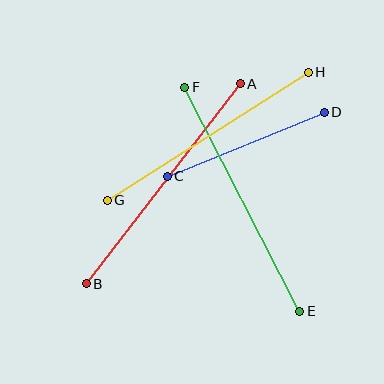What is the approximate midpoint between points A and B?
The midpoint is at approximately (163, 184) pixels.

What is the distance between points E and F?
The distance is approximately 252 pixels.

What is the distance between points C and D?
The distance is approximately 169 pixels.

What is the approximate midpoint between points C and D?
The midpoint is at approximately (246, 144) pixels.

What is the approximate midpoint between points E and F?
The midpoint is at approximately (242, 199) pixels.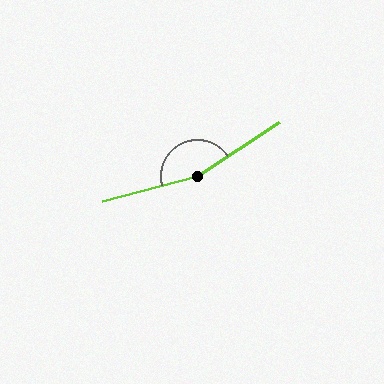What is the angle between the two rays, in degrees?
Approximately 161 degrees.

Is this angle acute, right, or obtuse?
It is obtuse.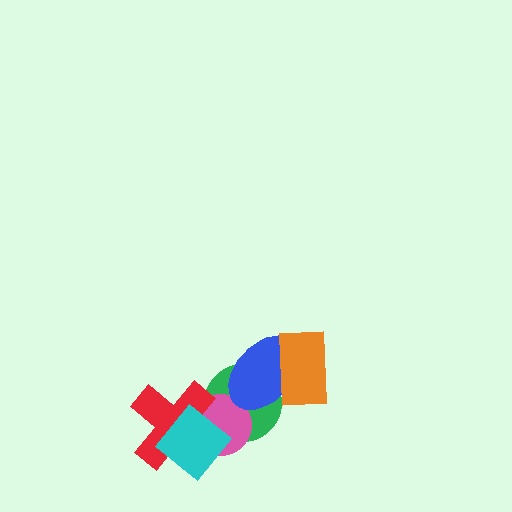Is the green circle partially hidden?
Yes, it is partially covered by another shape.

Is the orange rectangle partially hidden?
No, no other shape covers it.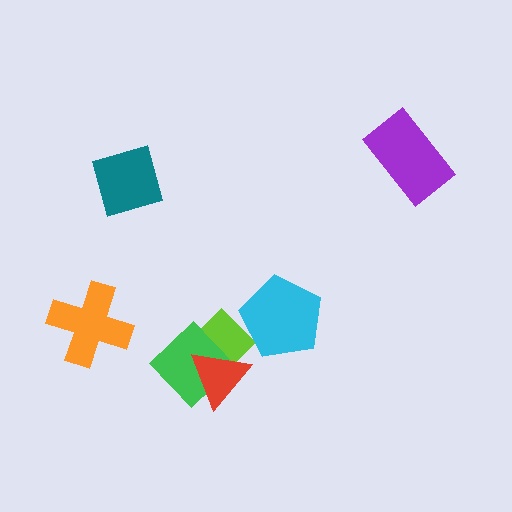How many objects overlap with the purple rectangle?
0 objects overlap with the purple rectangle.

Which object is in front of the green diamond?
The red triangle is in front of the green diamond.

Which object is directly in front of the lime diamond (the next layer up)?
The green diamond is directly in front of the lime diamond.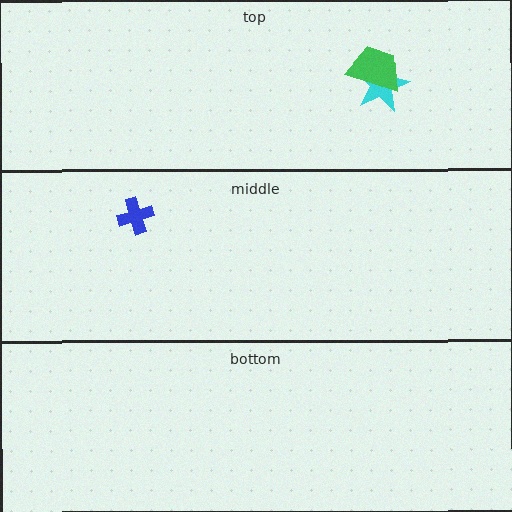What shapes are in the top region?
The cyan star, the green trapezoid.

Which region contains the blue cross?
The middle region.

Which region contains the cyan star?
The top region.